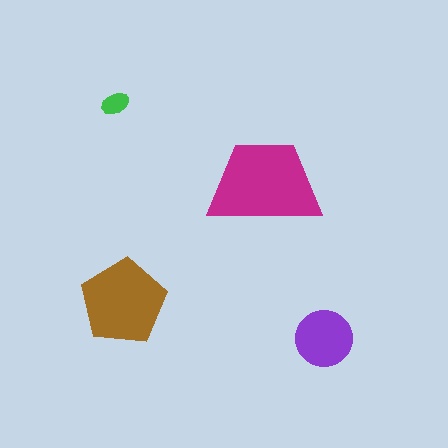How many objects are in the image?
There are 4 objects in the image.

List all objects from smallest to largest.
The green ellipse, the purple circle, the brown pentagon, the magenta trapezoid.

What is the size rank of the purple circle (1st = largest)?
3rd.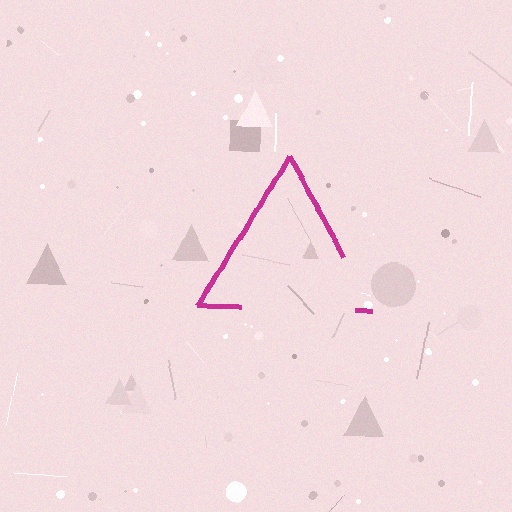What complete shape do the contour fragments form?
The contour fragments form a triangle.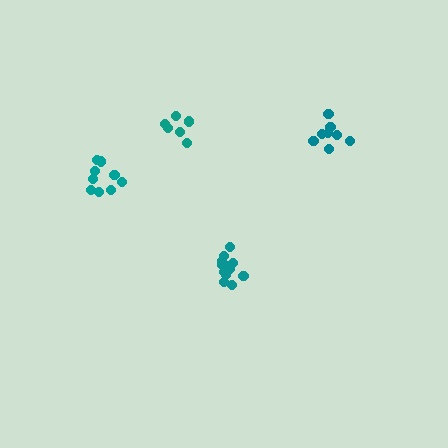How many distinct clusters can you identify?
There are 4 distinct clusters.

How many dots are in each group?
Group 1: 12 dots, Group 2: 9 dots, Group 3: 6 dots, Group 4: 8 dots (35 total).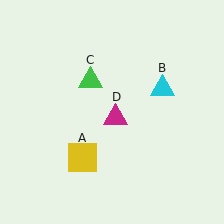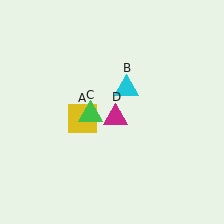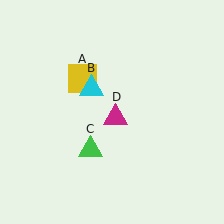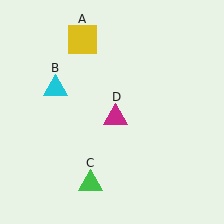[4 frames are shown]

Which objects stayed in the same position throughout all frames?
Magenta triangle (object D) remained stationary.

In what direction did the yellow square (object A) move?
The yellow square (object A) moved up.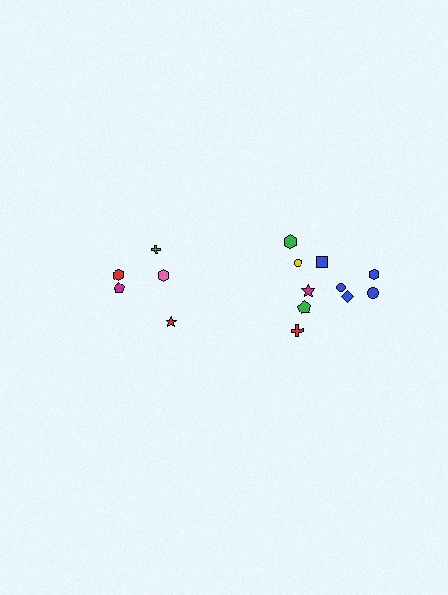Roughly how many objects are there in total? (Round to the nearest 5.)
Roughly 15 objects in total.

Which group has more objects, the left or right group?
The right group.